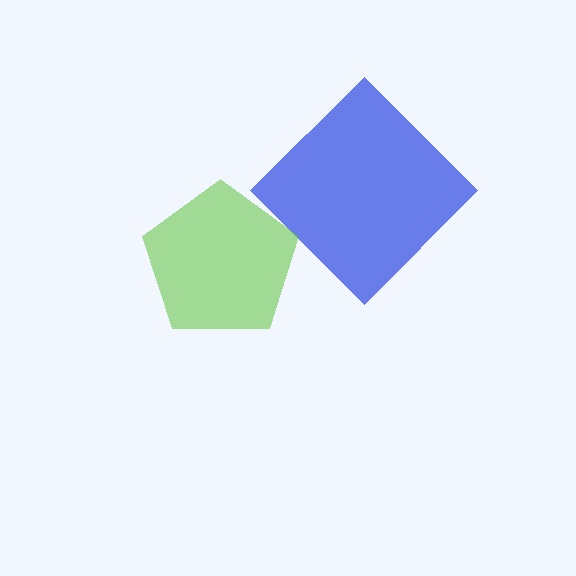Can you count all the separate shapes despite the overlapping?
Yes, there are 2 separate shapes.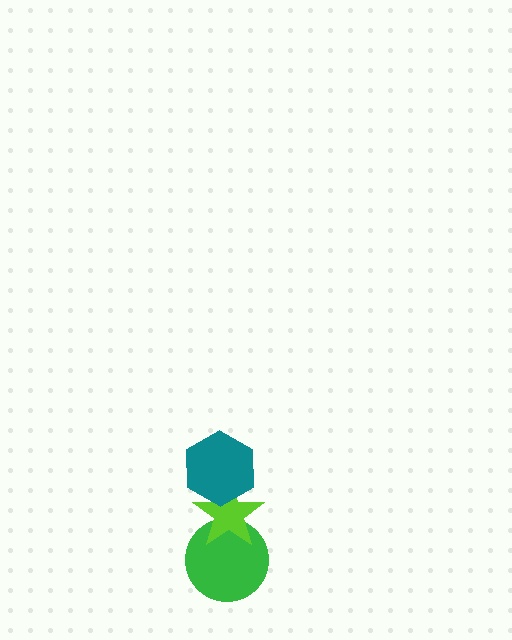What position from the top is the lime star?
The lime star is 2nd from the top.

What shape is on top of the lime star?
The teal hexagon is on top of the lime star.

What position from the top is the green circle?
The green circle is 3rd from the top.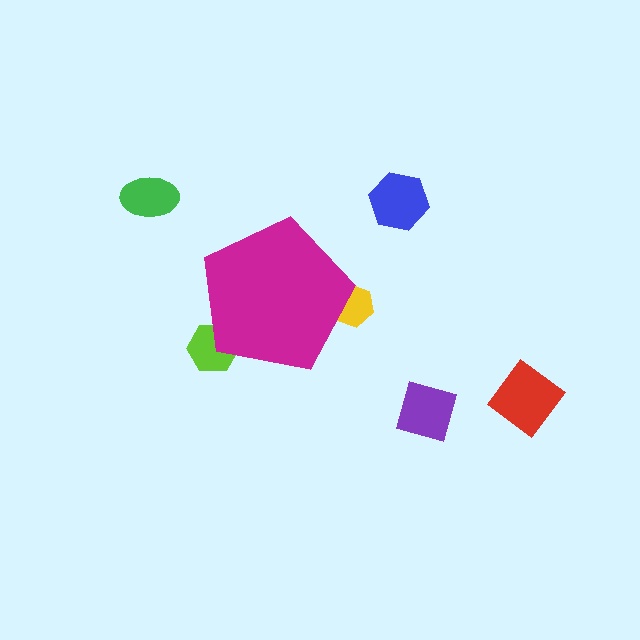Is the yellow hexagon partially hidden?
Yes, the yellow hexagon is partially hidden behind the magenta pentagon.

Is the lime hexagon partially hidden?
Yes, the lime hexagon is partially hidden behind the magenta pentagon.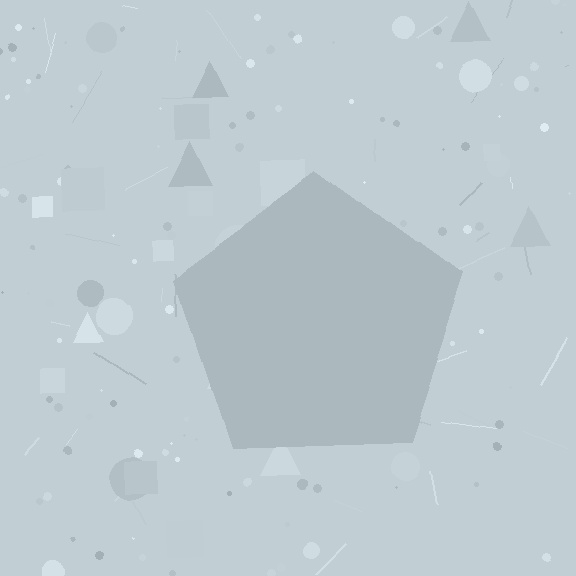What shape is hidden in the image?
A pentagon is hidden in the image.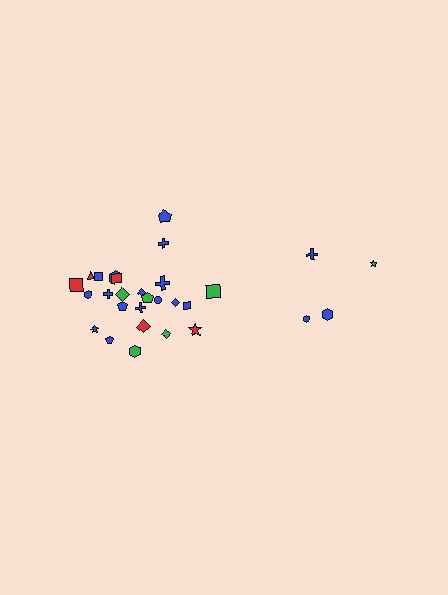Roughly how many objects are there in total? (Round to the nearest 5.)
Roughly 30 objects in total.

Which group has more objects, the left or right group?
The left group.